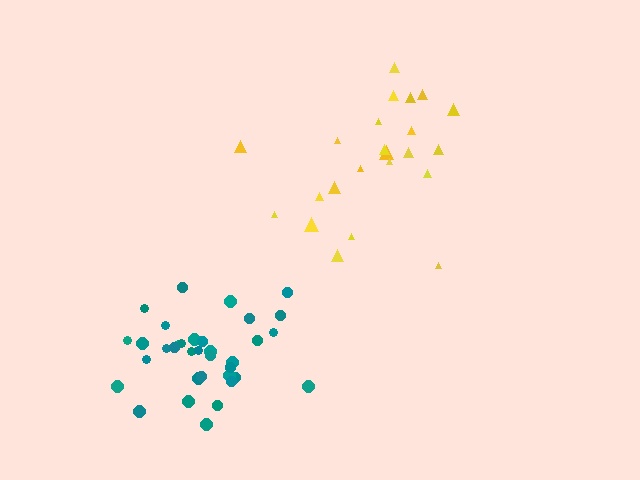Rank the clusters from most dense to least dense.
teal, yellow.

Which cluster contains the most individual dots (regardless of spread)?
Teal (35).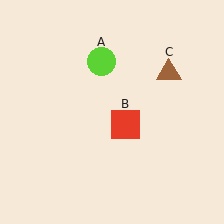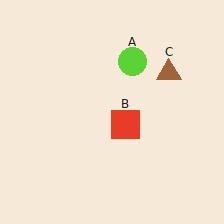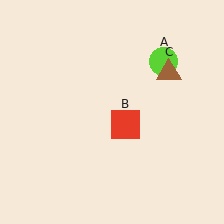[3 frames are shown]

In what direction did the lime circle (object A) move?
The lime circle (object A) moved right.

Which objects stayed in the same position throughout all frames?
Red square (object B) and brown triangle (object C) remained stationary.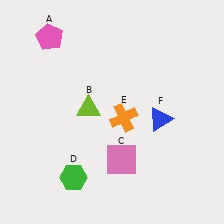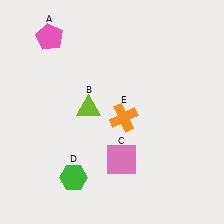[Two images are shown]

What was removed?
The blue triangle (F) was removed in Image 2.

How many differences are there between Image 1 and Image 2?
There is 1 difference between the two images.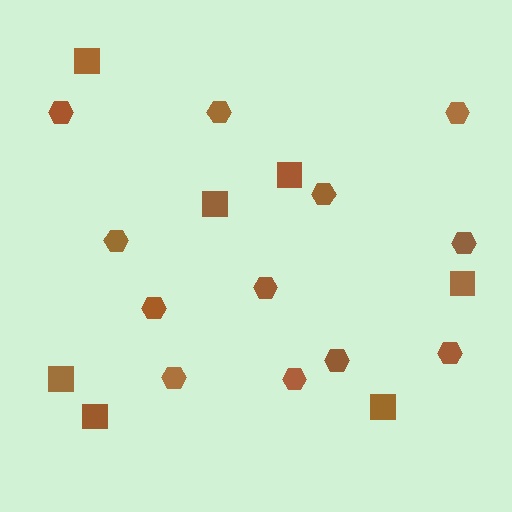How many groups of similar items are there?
There are 2 groups: one group of hexagons (12) and one group of squares (7).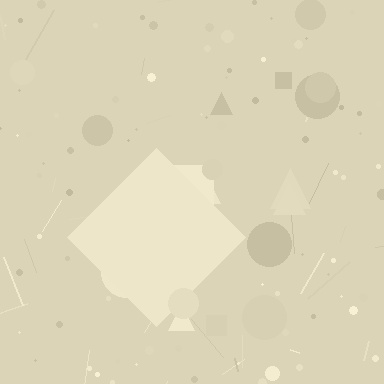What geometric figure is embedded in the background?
A diamond is embedded in the background.